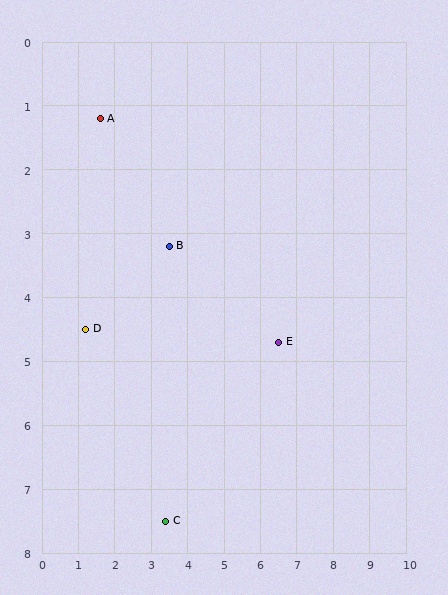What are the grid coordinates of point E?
Point E is at approximately (6.5, 4.7).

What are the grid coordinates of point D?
Point D is at approximately (1.2, 4.5).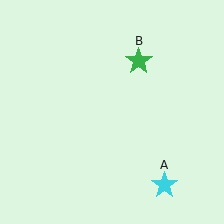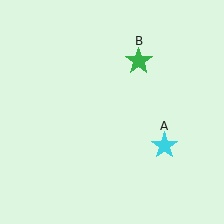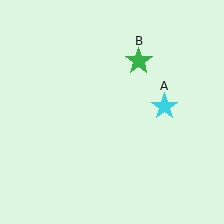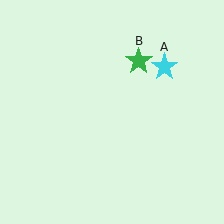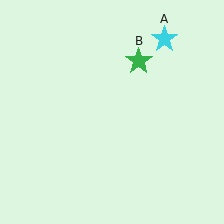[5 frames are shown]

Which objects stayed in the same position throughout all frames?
Green star (object B) remained stationary.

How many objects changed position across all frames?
1 object changed position: cyan star (object A).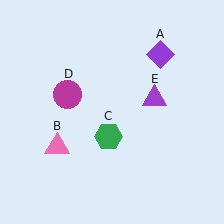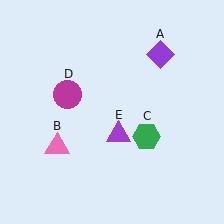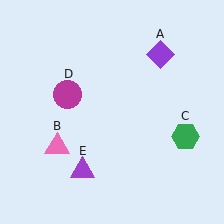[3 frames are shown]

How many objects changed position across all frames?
2 objects changed position: green hexagon (object C), purple triangle (object E).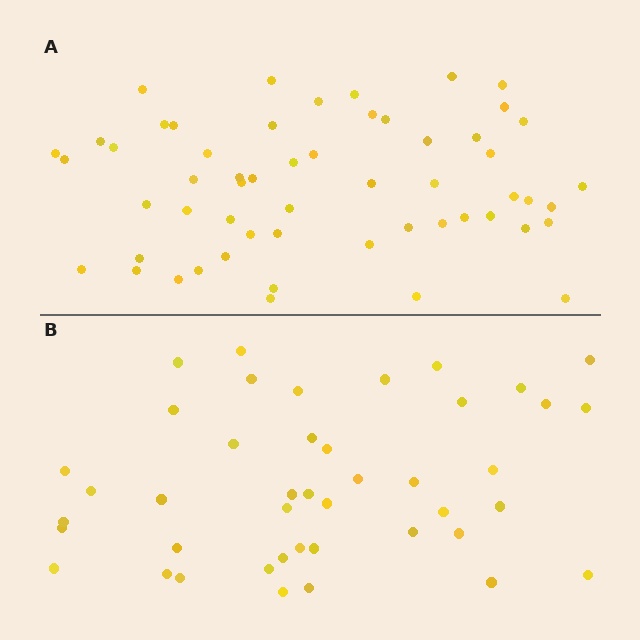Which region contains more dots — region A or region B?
Region A (the top region) has more dots.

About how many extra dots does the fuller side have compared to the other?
Region A has approximately 15 more dots than region B.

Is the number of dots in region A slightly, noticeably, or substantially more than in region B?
Region A has noticeably more, but not dramatically so. The ratio is roughly 1.3 to 1.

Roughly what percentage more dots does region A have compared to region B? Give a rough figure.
About 30% more.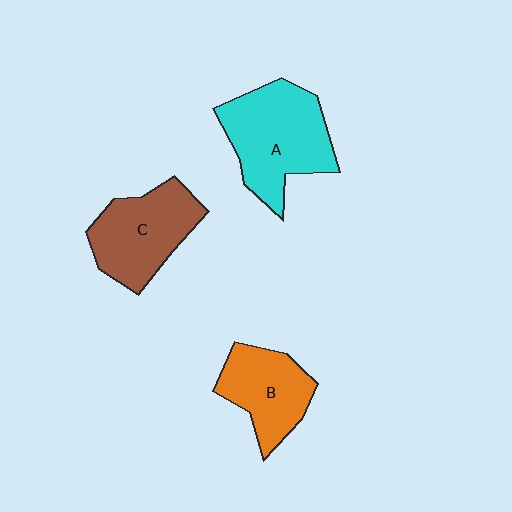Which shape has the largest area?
Shape A (cyan).